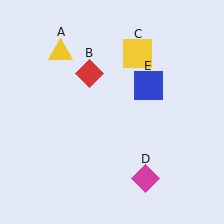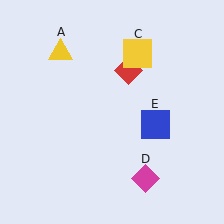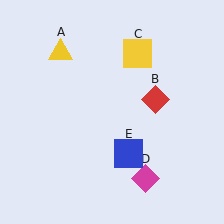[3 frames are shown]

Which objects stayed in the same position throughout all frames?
Yellow triangle (object A) and yellow square (object C) and magenta diamond (object D) remained stationary.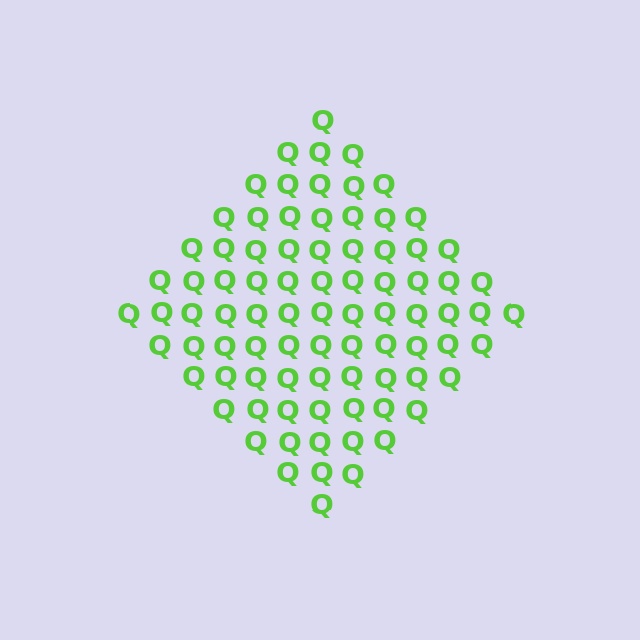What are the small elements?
The small elements are letter Q's.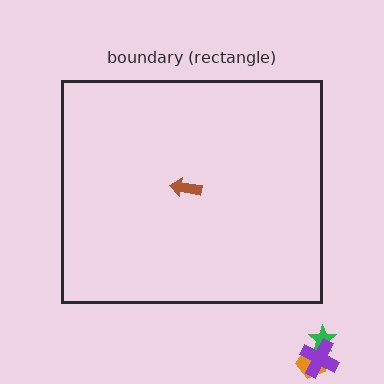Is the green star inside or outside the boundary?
Outside.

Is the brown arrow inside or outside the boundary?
Inside.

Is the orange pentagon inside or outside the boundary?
Outside.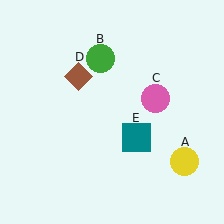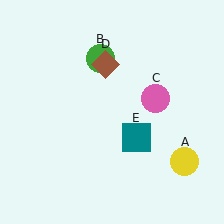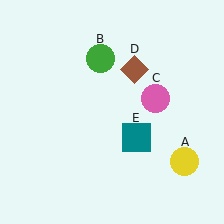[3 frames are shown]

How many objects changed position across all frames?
1 object changed position: brown diamond (object D).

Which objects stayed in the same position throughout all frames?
Yellow circle (object A) and green circle (object B) and pink circle (object C) and teal square (object E) remained stationary.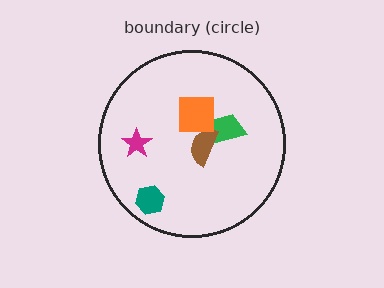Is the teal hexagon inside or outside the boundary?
Inside.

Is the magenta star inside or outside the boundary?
Inside.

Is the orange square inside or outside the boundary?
Inside.